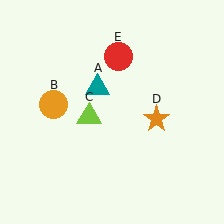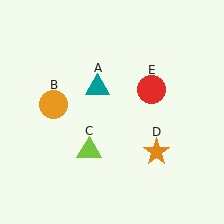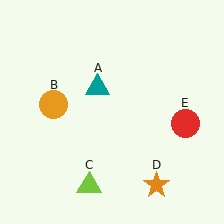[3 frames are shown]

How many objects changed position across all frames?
3 objects changed position: lime triangle (object C), orange star (object D), red circle (object E).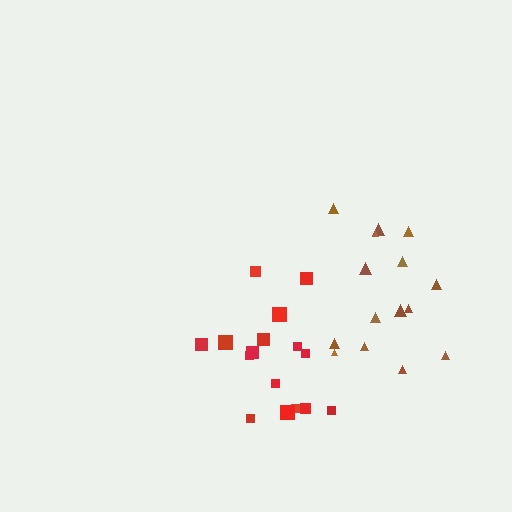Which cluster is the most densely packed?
Red.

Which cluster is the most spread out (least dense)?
Brown.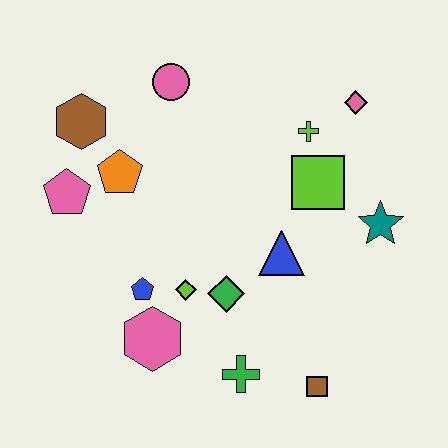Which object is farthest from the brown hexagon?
The brown square is farthest from the brown hexagon.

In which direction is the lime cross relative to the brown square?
The lime cross is above the brown square.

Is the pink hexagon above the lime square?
No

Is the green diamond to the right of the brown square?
No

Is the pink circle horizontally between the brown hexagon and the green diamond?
Yes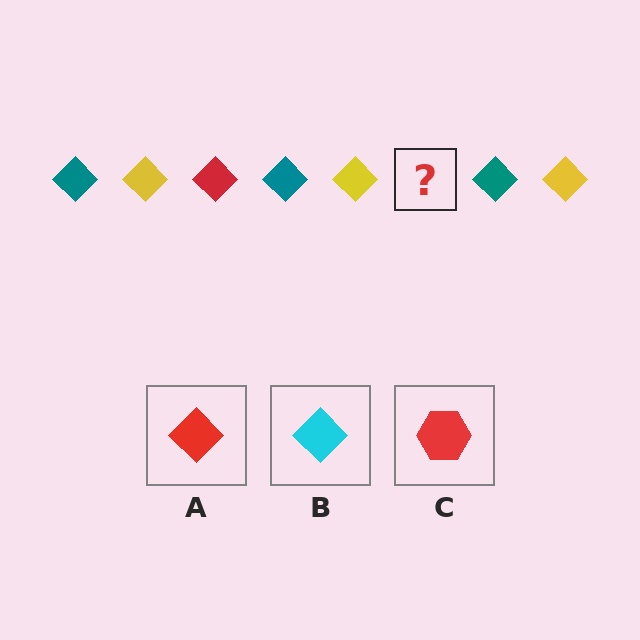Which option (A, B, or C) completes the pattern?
A.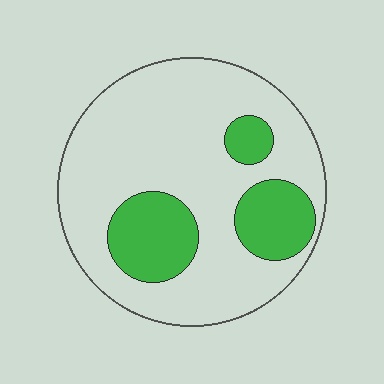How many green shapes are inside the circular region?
3.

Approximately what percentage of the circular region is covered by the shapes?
Approximately 25%.